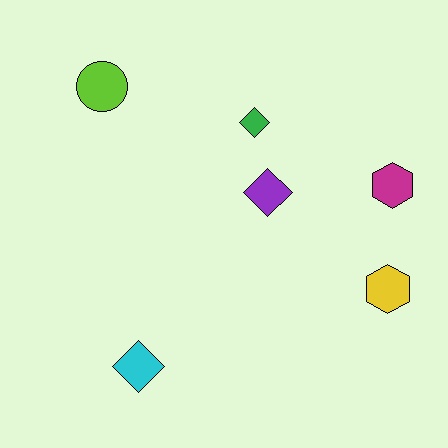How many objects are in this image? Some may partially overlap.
There are 6 objects.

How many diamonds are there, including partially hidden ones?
There are 3 diamonds.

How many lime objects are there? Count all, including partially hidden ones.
There is 1 lime object.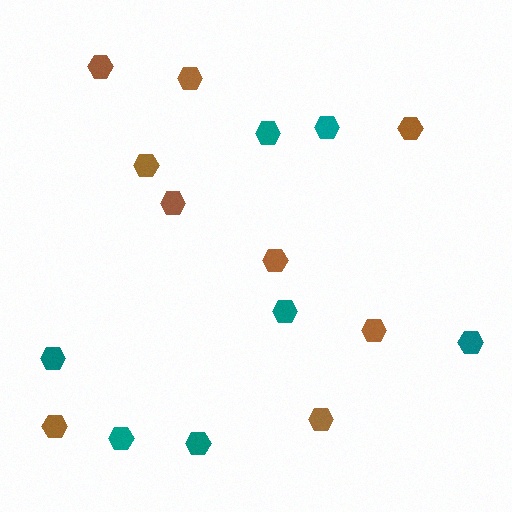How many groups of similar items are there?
There are 2 groups: one group of teal hexagons (7) and one group of brown hexagons (9).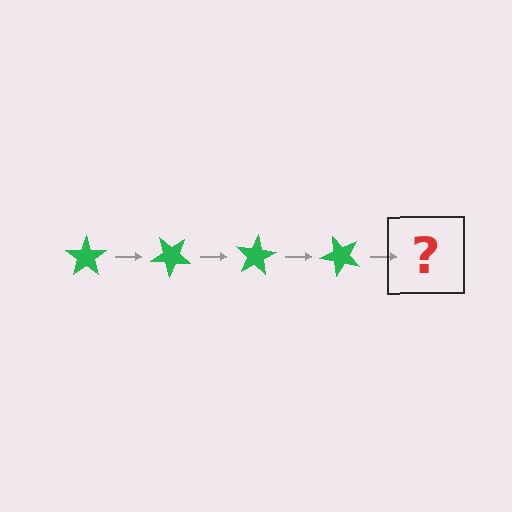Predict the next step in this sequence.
The next step is a green star rotated 160 degrees.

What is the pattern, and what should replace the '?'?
The pattern is that the star rotates 40 degrees each step. The '?' should be a green star rotated 160 degrees.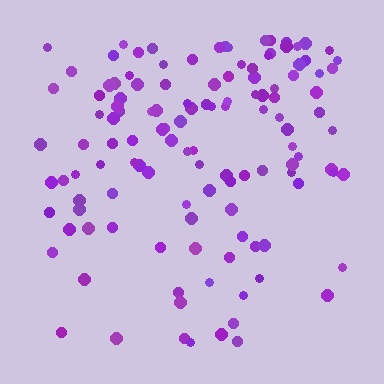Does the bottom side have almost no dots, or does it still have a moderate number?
Still a moderate number, just noticeably fewer than the top.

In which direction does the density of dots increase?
From bottom to top, with the top side densest.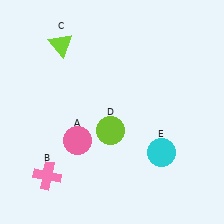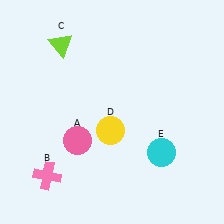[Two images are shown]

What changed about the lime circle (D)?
In Image 1, D is lime. In Image 2, it changed to yellow.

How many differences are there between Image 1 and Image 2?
There is 1 difference between the two images.